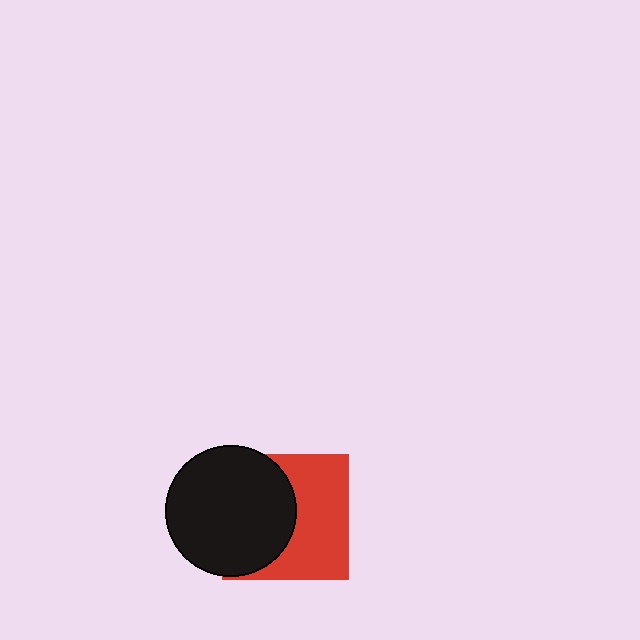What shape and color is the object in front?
The object in front is a black circle.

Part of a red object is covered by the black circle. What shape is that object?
It is a square.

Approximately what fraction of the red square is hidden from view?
Roughly 49% of the red square is hidden behind the black circle.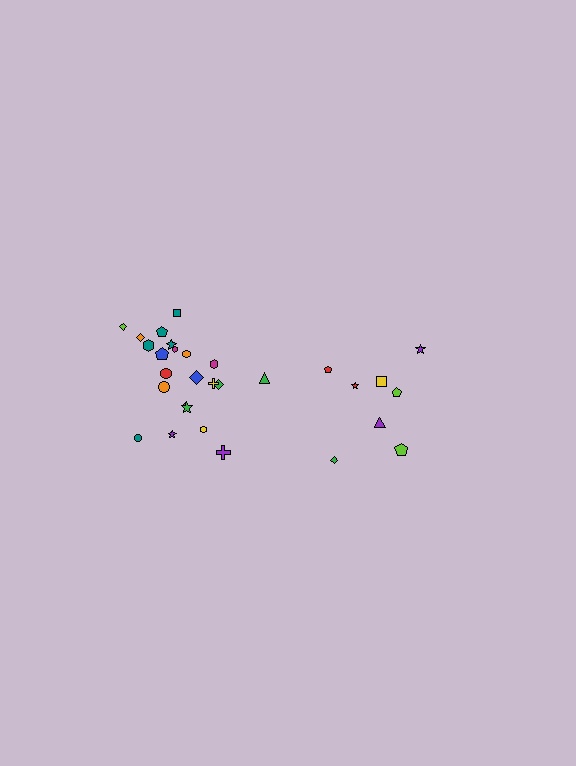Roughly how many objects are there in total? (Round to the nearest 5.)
Roughly 30 objects in total.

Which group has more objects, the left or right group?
The left group.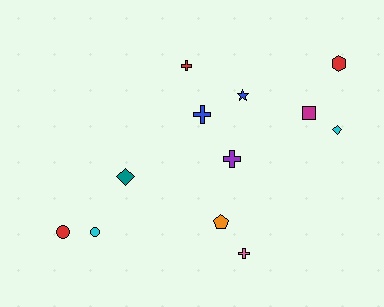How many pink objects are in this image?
There is 1 pink object.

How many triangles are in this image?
There are no triangles.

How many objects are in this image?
There are 12 objects.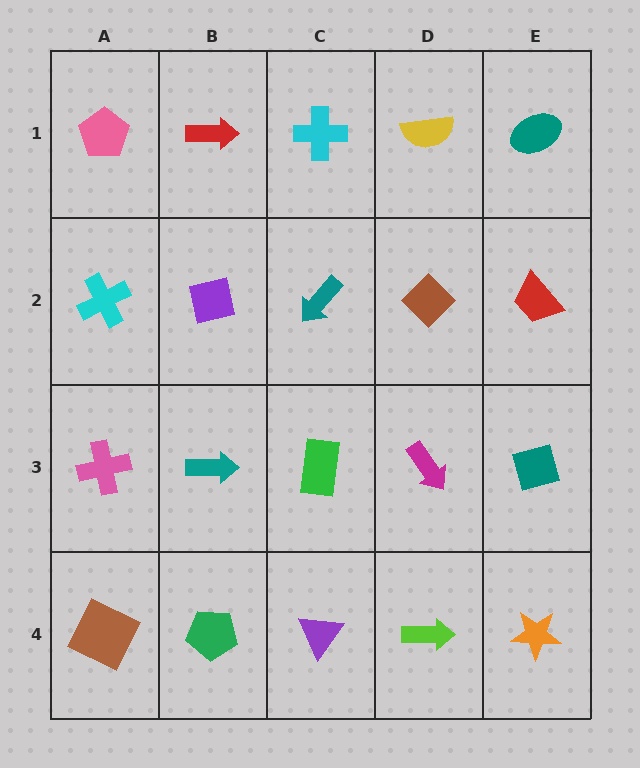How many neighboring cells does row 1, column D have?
3.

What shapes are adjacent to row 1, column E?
A red trapezoid (row 2, column E), a yellow semicircle (row 1, column D).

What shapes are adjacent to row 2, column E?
A teal ellipse (row 1, column E), a teal diamond (row 3, column E), a brown diamond (row 2, column D).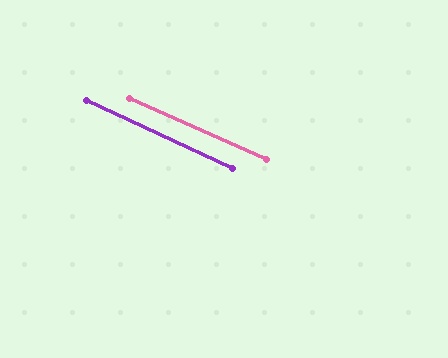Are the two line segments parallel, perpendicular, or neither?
Parallel — their directions differ by only 0.8°.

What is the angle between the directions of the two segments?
Approximately 1 degree.